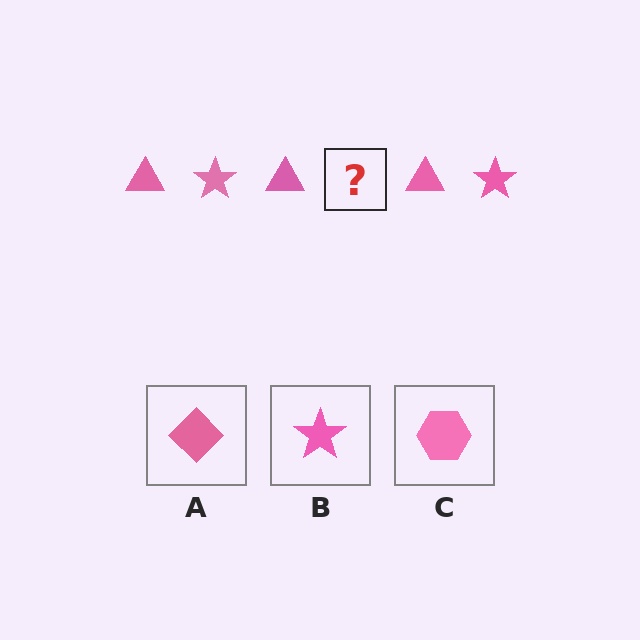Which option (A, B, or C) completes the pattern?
B.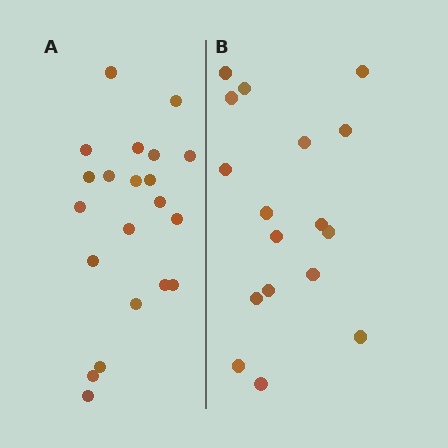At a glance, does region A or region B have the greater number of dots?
Region A (the left region) has more dots.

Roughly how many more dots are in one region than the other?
Region A has about 4 more dots than region B.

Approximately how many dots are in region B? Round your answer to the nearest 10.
About 20 dots. (The exact count is 17, which rounds to 20.)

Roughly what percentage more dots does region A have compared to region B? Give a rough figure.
About 25% more.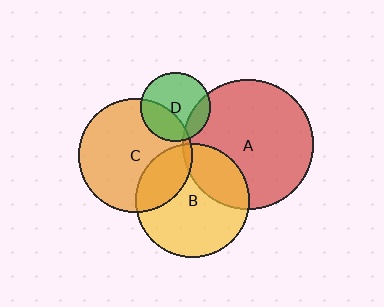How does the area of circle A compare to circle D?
Approximately 3.5 times.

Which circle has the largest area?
Circle A (red).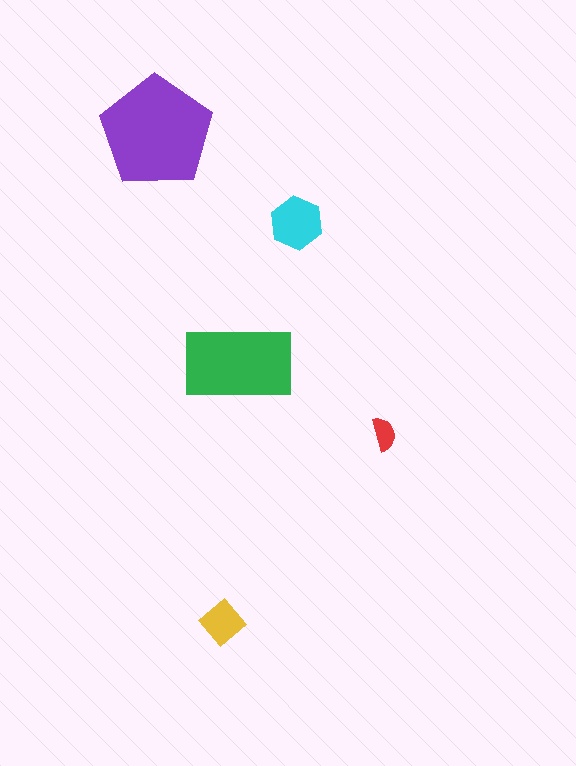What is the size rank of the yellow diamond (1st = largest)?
4th.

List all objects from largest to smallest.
The purple pentagon, the green rectangle, the cyan hexagon, the yellow diamond, the red semicircle.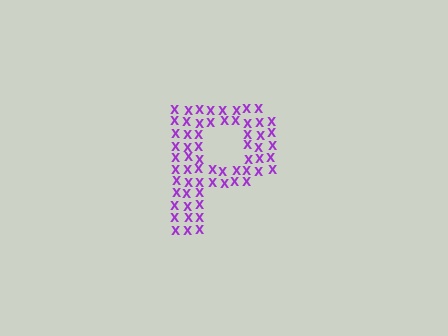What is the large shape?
The large shape is the letter P.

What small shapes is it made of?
It is made of small letter X's.